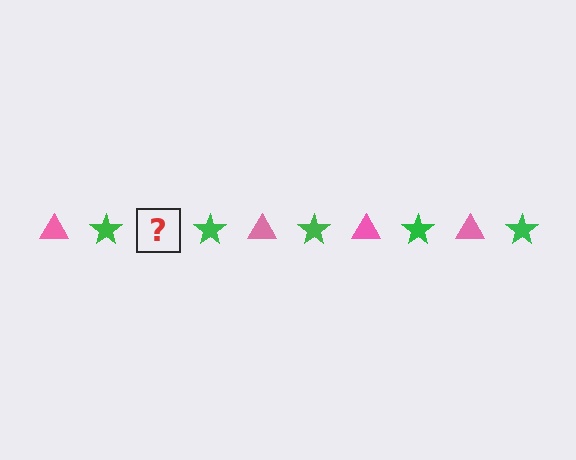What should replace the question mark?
The question mark should be replaced with a pink triangle.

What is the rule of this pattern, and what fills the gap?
The rule is that the pattern alternates between pink triangle and green star. The gap should be filled with a pink triangle.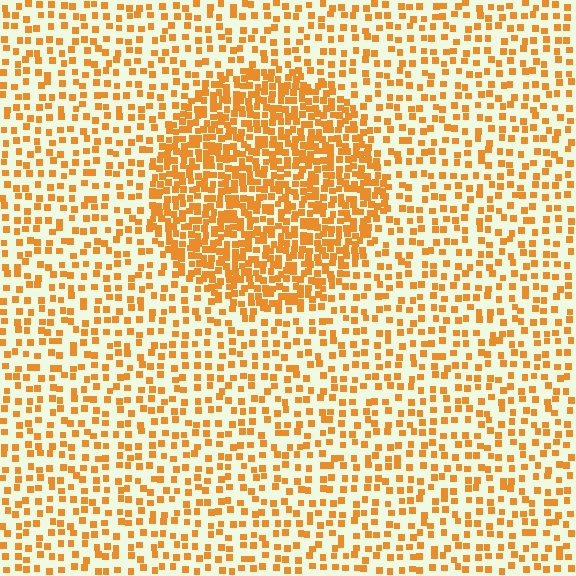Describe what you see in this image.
The image contains small orange elements arranged at two different densities. A circle-shaped region is visible where the elements are more densely packed than the surrounding area.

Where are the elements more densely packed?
The elements are more densely packed inside the circle boundary.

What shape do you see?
I see a circle.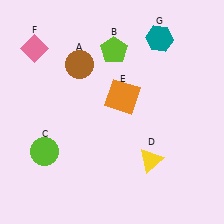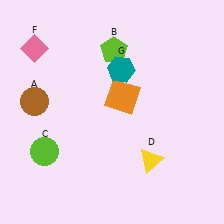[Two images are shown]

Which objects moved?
The objects that moved are: the brown circle (A), the teal hexagon (G).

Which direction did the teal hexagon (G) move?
The teal hexagon (G) moved left.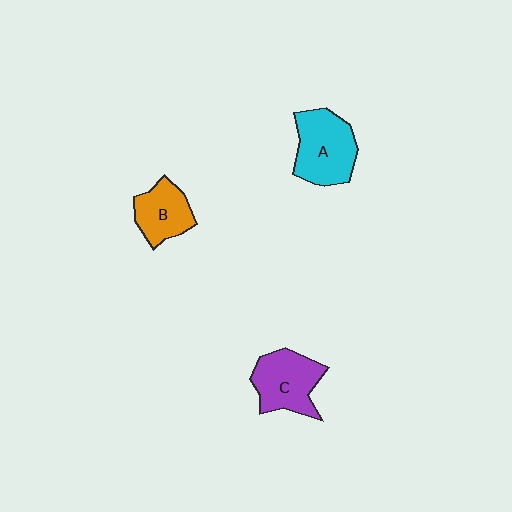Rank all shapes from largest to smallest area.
From largest to smallest: A (cyan), C (purple), B (orange).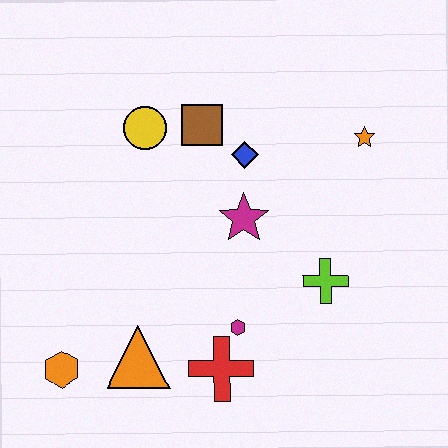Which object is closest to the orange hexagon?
The orange triangle is closest to the orange hexagon.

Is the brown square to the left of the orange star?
Yes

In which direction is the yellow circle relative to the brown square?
The yellow circle is to the left of the brown square.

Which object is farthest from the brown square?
The orange hexagon is farthest from the brown square.